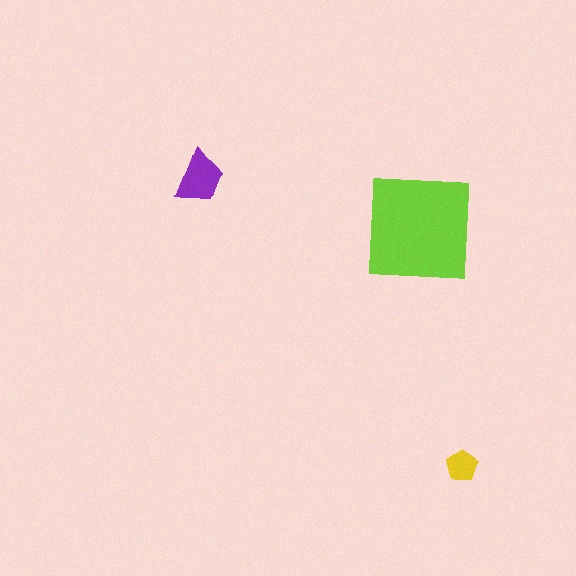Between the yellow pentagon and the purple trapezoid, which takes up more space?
The purple trapezoid.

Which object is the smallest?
The yellow pentagon.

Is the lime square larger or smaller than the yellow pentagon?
Larger.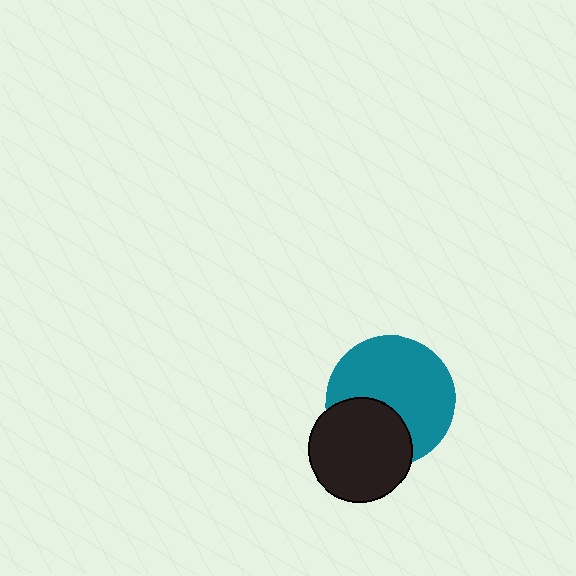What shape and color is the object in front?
The object in front is a black circle.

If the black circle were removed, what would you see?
You would see the complete teal circle.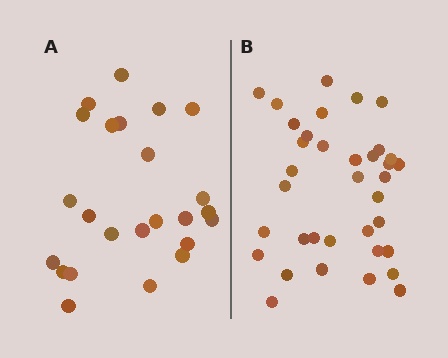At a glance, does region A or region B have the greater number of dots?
Region B (the right region) has more dots.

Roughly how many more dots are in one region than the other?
Region B has roughly 12 or so more dots than region A.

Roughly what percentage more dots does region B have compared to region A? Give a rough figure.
About 50% more.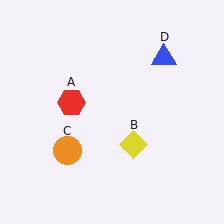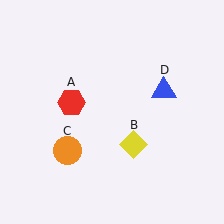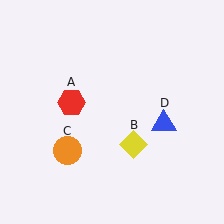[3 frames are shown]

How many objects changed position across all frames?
1 object changed position: blue triangle (object D).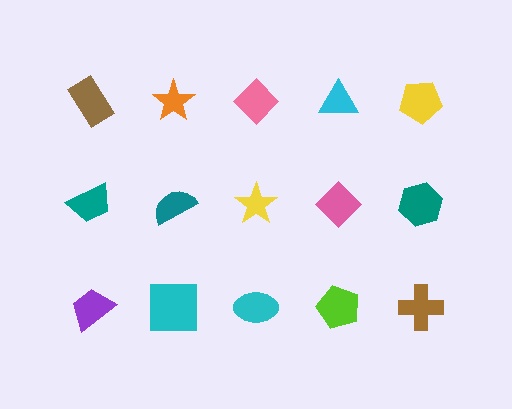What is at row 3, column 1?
A purple trapezoid.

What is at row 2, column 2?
A teal semicircle.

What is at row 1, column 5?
A yellow pentagon.